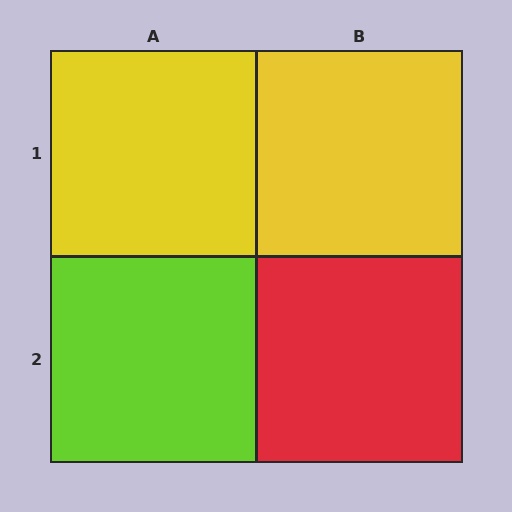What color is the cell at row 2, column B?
Red.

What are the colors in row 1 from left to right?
Yellow, yellow.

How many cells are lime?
1 cell is lime.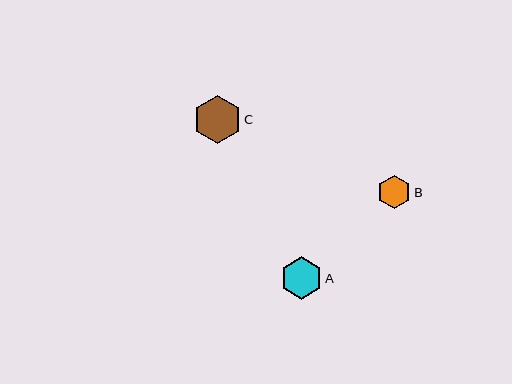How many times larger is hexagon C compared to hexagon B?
Hexagon C is approximately 1.4 times the size of hexagon B.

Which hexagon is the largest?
Hexagon C is the largest with a size of approximately 48 pixels.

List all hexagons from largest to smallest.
From largest to smallest: C, A, B.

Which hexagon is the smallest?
Hexagon B is the smallest with a size of approximately 33 pixels.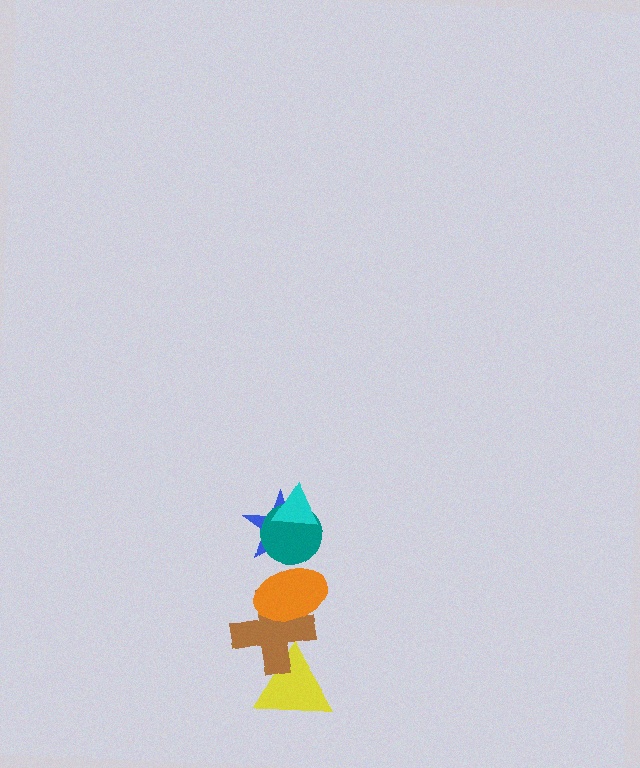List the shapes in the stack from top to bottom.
From top to bottom: the cyan triangle, the teal circle, the blue star, the orange ellipse, the brown cross, the yellow triangle.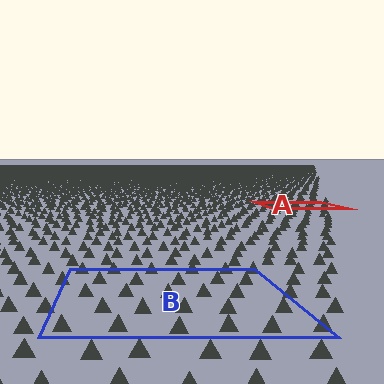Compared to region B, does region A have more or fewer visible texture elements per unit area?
Region A has more texture elements per unit area — they are packed more densely because it is farther away.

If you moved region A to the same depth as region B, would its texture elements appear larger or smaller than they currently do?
They would appear larger. At a closer depth, the same texture elements are projected at a bigger on-screen size.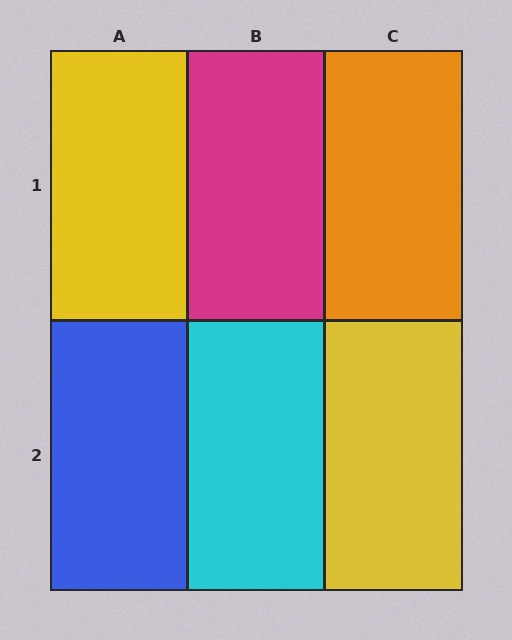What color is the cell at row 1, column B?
Magenta.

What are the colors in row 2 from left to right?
Blue, cyan, yellow.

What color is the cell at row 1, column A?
Yellow.